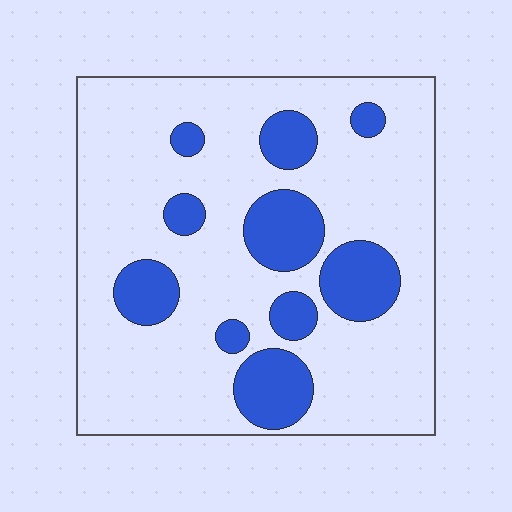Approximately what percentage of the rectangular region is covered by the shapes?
Approximately 20%.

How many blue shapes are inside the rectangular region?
10.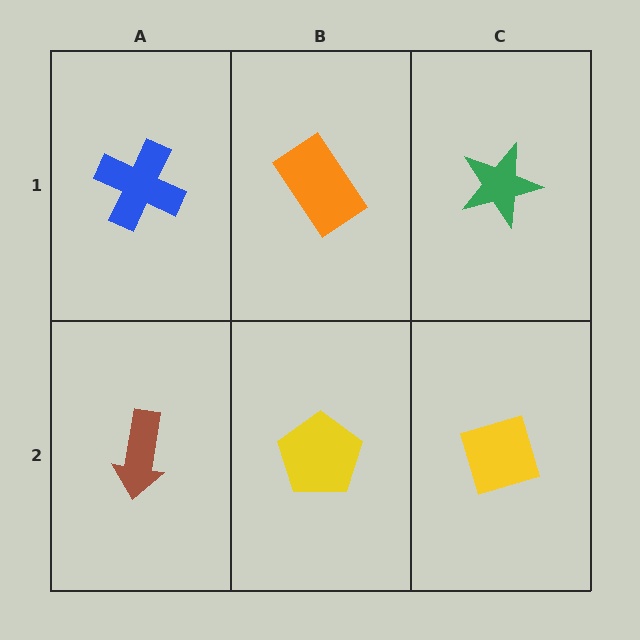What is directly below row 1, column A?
A brown arrow.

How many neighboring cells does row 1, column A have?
2.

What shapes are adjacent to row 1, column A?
A brown arrow (row 2, column A), an orange rectangle (row 1, column B).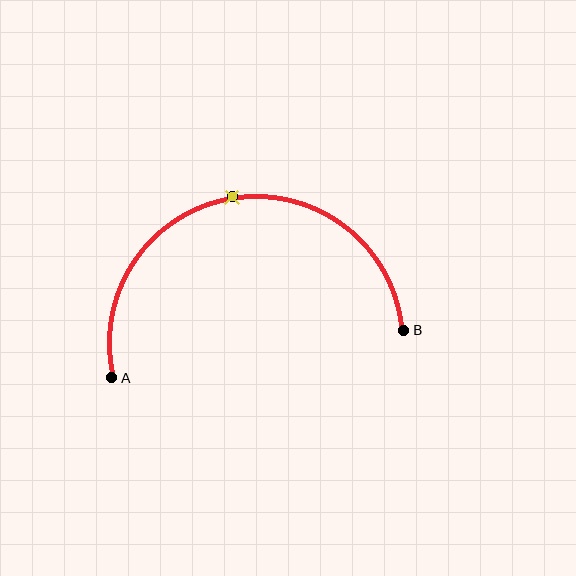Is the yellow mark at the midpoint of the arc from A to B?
Yes. The yellow mark lies on the arc at equal arc-length from both A and B — it is the arc midpoint.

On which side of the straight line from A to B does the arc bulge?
The arc bulges above the straight line connecting A and B.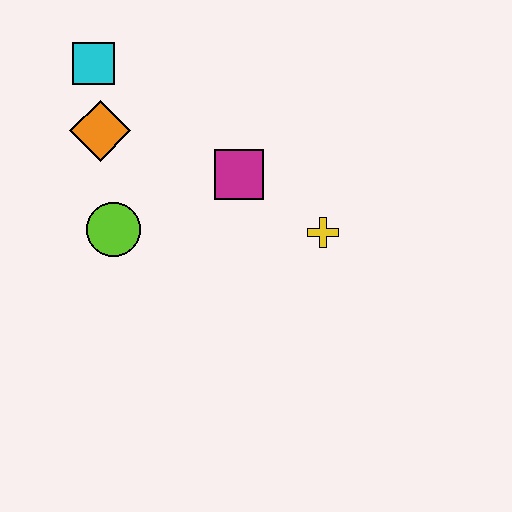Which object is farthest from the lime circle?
The yellow cross is farthest from the lime circle.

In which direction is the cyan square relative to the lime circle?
The cyan square is above the lime circle.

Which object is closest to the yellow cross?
The magenta square is closest to the yellow cross.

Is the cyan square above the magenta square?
Yes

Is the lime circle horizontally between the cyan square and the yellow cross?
Yes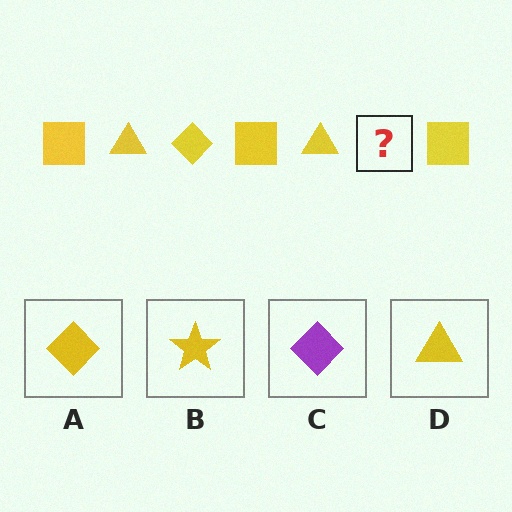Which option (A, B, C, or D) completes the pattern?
A.